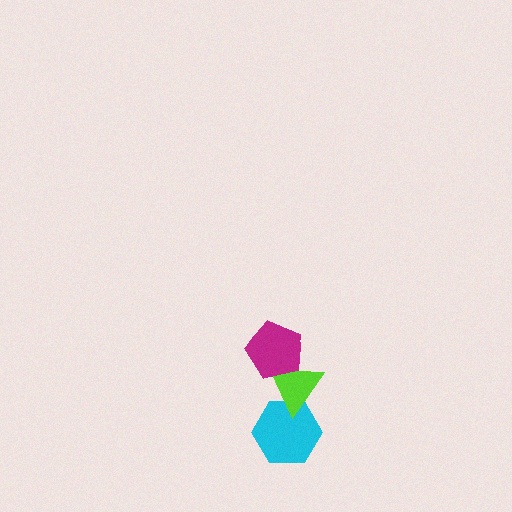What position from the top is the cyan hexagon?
The cyan hexagon is 3rd from the top.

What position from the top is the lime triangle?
The lime triangle is 2nd from the top.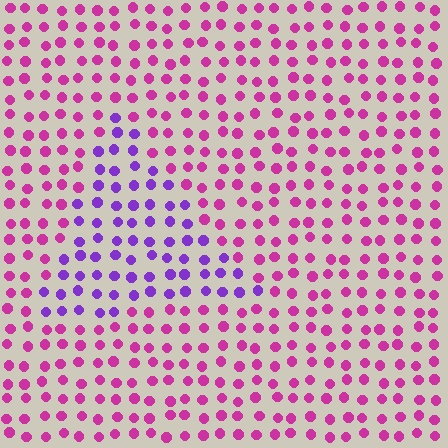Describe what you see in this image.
The image is filled with small magenta elements in a uniform arrangement. A triangle-shaped region is visible where the elements are tinted to a slightly different hue, forming a subtle color boundary.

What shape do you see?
I see a triangle.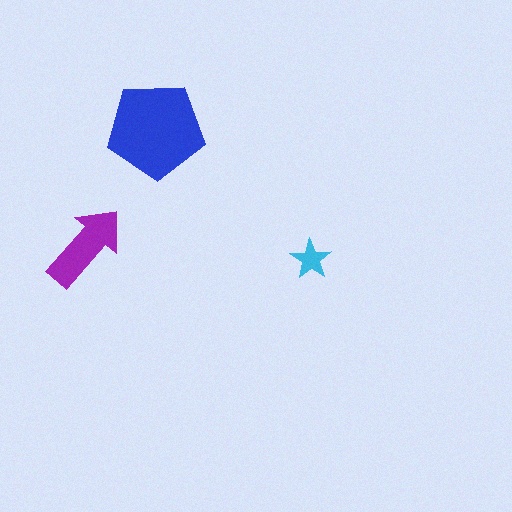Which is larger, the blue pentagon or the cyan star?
The blue pentagon.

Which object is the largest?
The blue pentagon.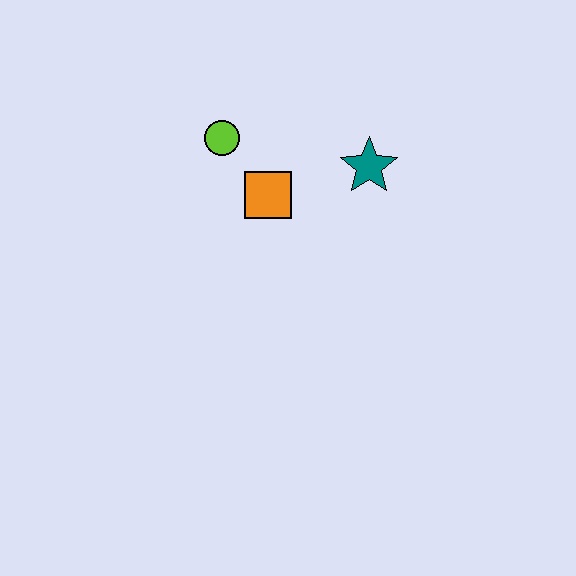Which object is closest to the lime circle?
The orange square is closest to the lime circle.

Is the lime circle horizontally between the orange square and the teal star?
No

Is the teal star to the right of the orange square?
Yes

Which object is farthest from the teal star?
The lime circle is farthest from the teal star.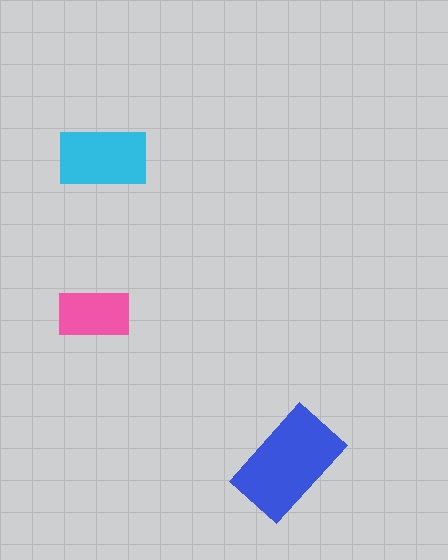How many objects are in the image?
There are 3 objects in the image.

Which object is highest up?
The cyan rectangle is topmost.